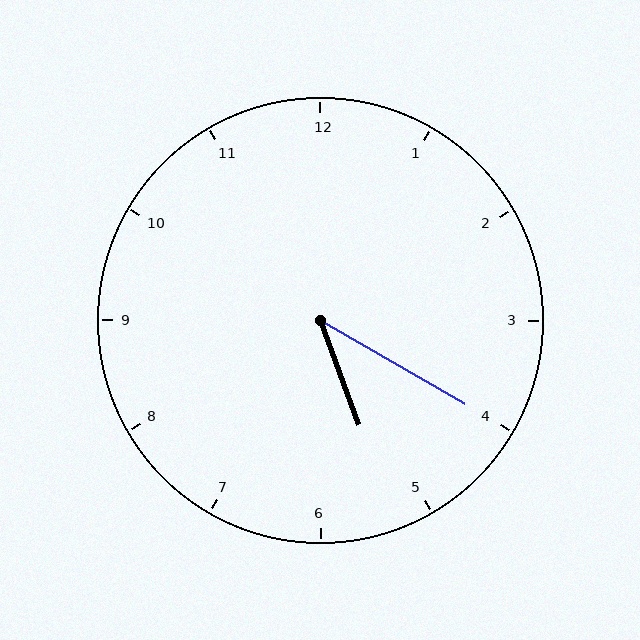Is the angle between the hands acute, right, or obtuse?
It is acute.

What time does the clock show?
5:20.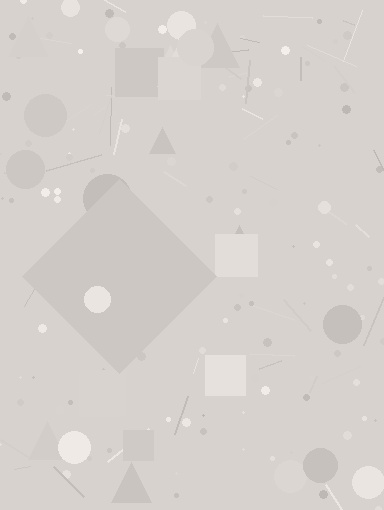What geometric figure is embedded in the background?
A diamond is embedded in the background.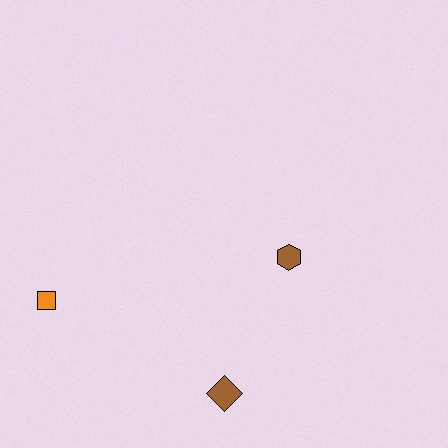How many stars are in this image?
There are no stars.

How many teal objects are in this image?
There are no teal objects.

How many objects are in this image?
There are 3 objects.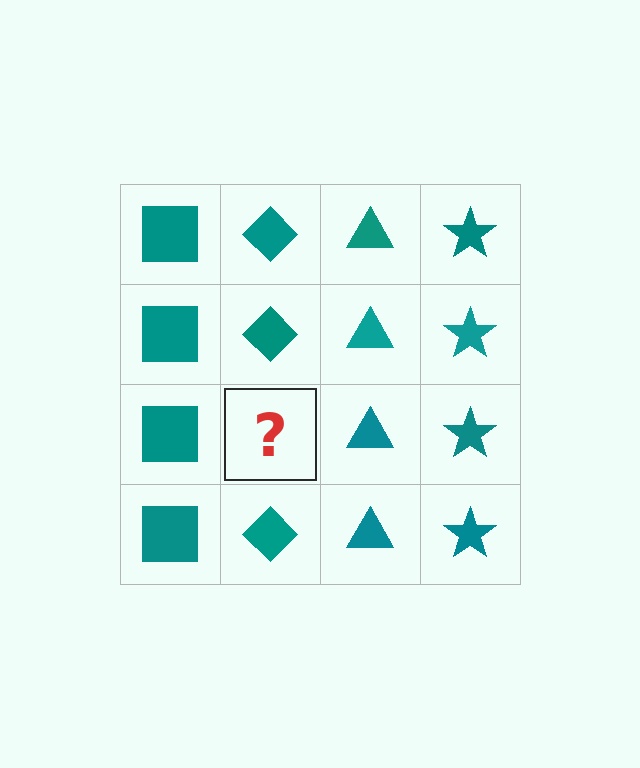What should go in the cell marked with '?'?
The missing cell should contain a teal diamond.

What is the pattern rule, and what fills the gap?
The rule is that each column has a consistent shape. The gap should be filled with a teal diamond.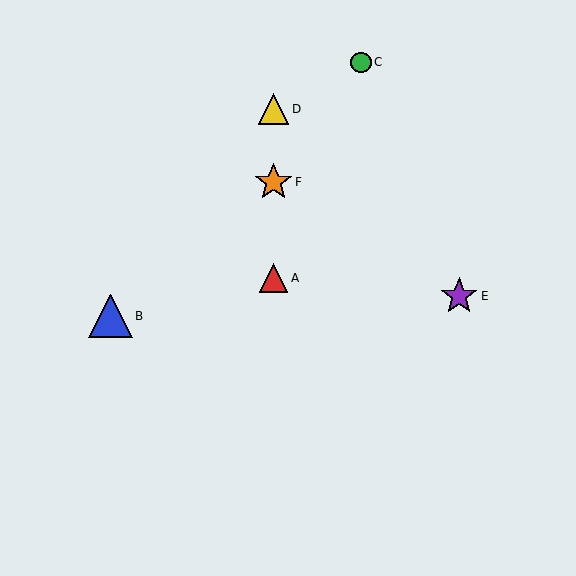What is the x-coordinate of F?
Object F is at x≈274.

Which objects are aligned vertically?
Objects A, D, F are aligned vertically.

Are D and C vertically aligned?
No, D is at x≈274 and C is at x≈361.